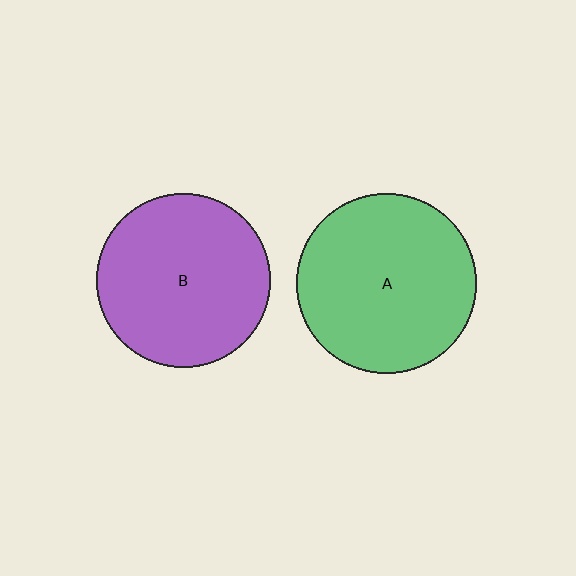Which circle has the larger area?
Circle A (green).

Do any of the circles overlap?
No, none of the circles overlap.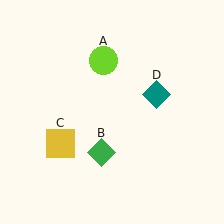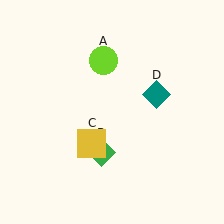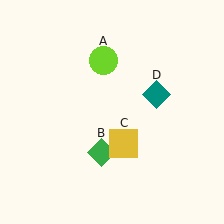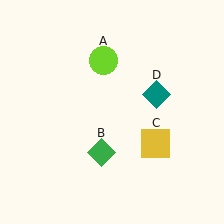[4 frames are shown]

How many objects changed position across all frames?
1 object changed position: yellow square (object C).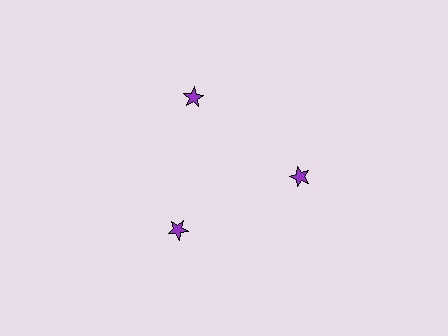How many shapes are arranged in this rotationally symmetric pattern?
There are 3 shapes, arranged in 3 groups of 1.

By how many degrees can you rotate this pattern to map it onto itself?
The pattern maps onto itself every 120 degrees of rotation.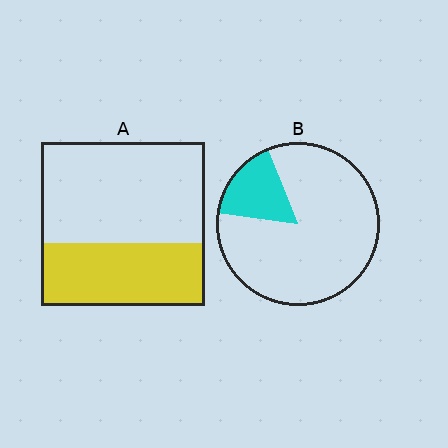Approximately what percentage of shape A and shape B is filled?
A is approximately 40% and B is approximately 15%.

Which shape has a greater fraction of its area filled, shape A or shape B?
Shape A.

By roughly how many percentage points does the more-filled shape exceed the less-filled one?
By roughly 20 percentage points (A over B).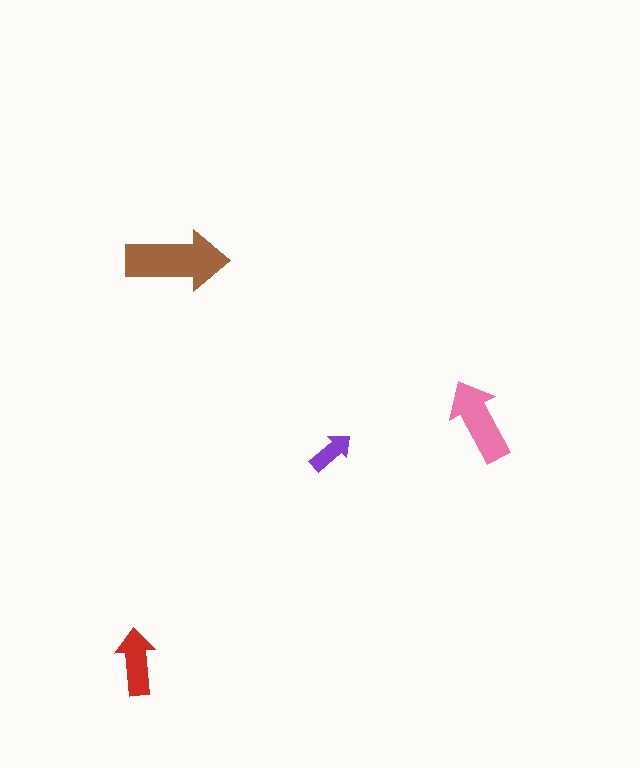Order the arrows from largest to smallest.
the brown one, the pink one, the red one, the purple one.